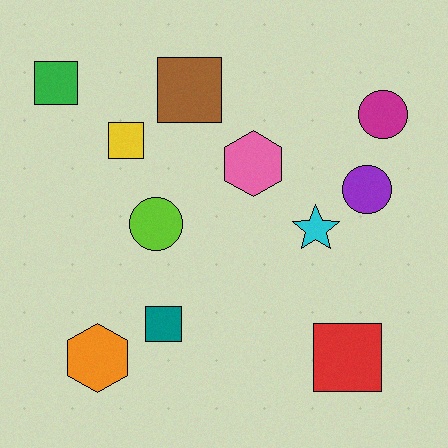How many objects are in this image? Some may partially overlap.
There are 11 objects.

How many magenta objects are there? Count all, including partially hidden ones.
There is 1 magenta object.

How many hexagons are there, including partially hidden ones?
There are 2 hexagons.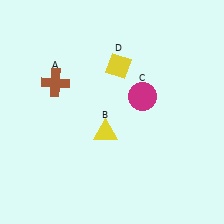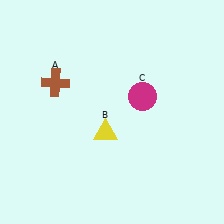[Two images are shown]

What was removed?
The yellow diamond (D) was removed in Image 2.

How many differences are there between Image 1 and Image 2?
There is 1 difference between the two images.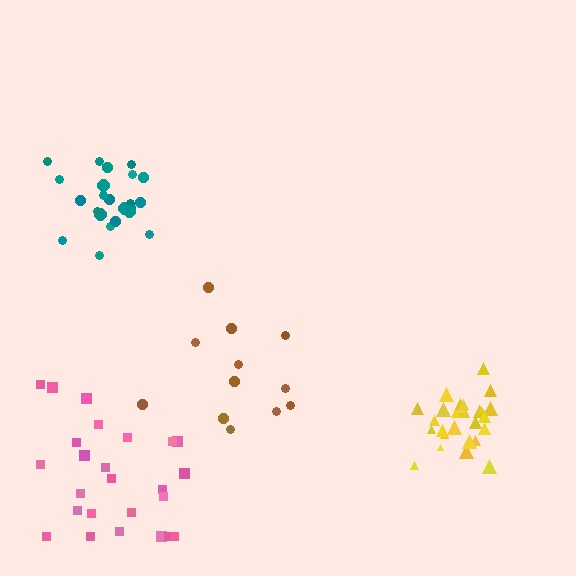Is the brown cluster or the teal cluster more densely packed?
Teal.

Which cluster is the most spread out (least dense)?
Brown.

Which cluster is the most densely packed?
Yellow.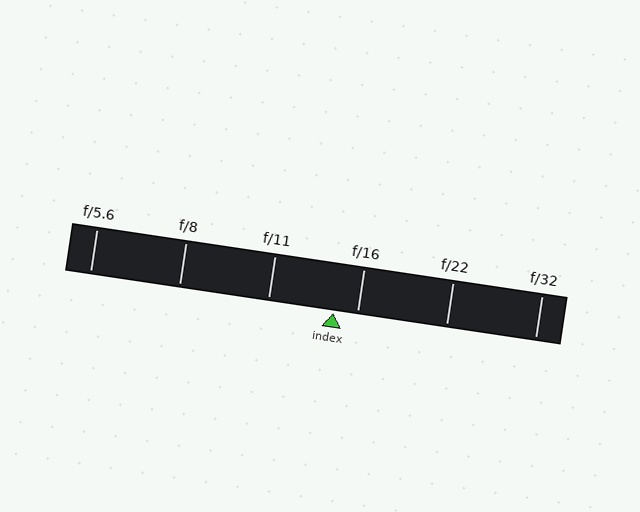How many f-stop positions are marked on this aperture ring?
There are 6 f-stop positions marked.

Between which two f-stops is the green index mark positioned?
The index mark is between f/11 and f/16.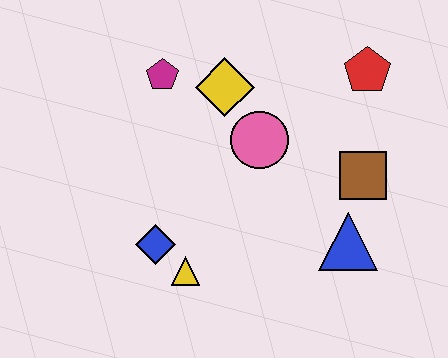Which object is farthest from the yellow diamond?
The blue triangle is farthest from the yellow diamond.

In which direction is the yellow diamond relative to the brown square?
The yellow diamond is to the left of the brown square.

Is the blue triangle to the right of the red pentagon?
No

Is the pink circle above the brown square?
Yes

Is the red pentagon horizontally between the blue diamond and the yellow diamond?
No